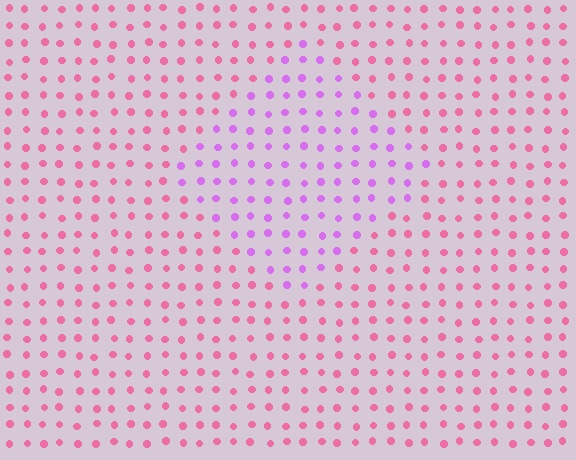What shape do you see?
I see a diamond.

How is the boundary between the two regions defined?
The boundary is defined purely by a slight shift in hue (about 45 degrees). Spacing, size, and orientation are identical on both sides.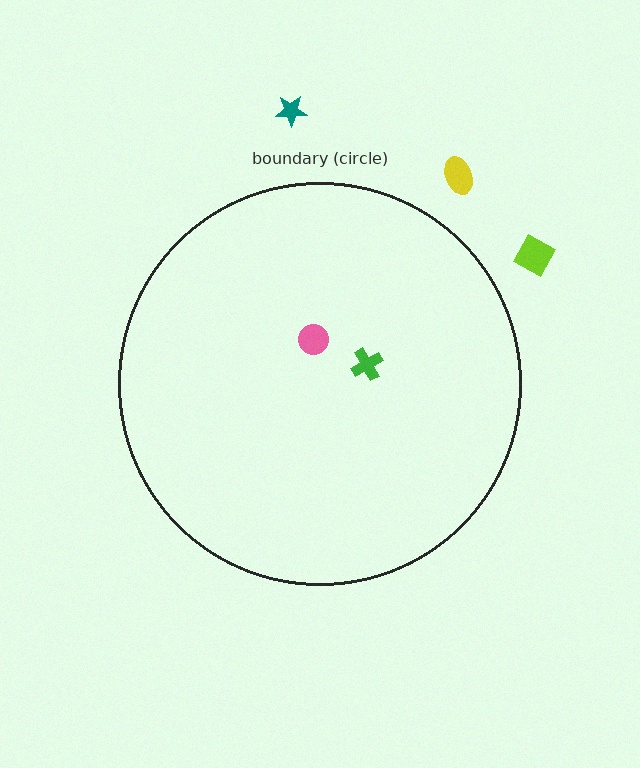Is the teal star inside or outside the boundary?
Outside.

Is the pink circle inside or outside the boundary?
Inside.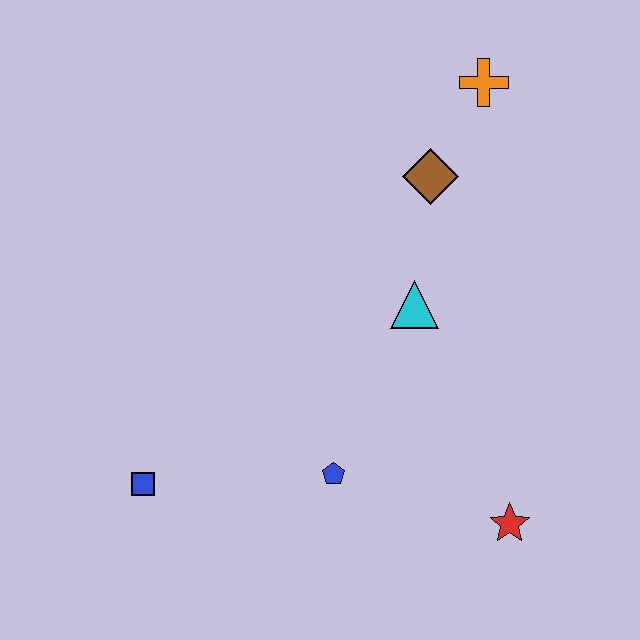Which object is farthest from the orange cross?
The blue square is farthest from the orange cross.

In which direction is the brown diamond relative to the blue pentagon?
The brown diamond is above the blue pentagon.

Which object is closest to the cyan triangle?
The brown diamond is closest to the cyan triangle.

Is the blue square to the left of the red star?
Yes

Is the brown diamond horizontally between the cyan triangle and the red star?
Yes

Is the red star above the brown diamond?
No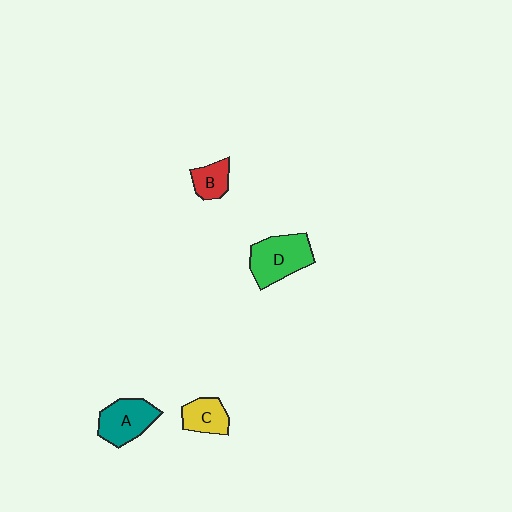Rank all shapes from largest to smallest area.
From largest to smallest: D (green), A (teal), C (yellow), B (red).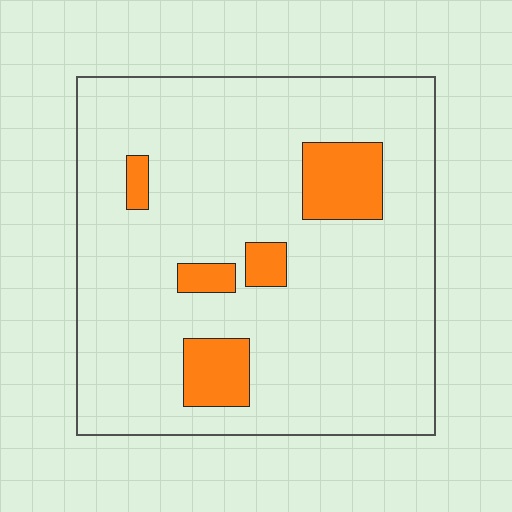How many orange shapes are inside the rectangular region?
5.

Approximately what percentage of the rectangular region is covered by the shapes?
Approximately 10%.